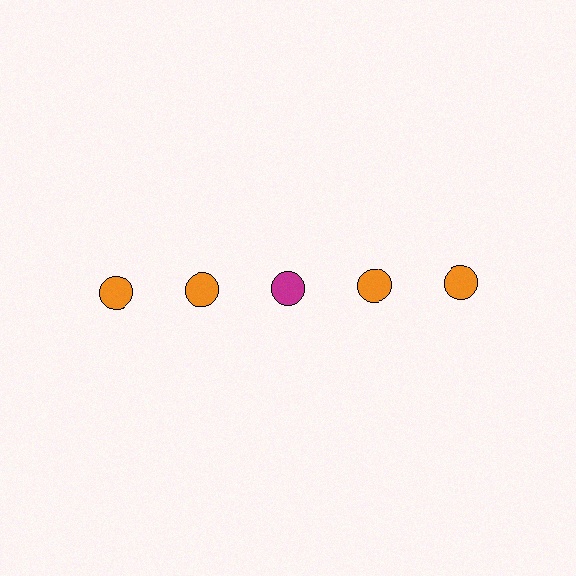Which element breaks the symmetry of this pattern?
The magenta circle in the top row, center column breaks the symmetry. All other shapes are orange circles.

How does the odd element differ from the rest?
It has a different color: magenta instead of orange.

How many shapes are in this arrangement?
There are 5 shapes arranged in a grid pattern.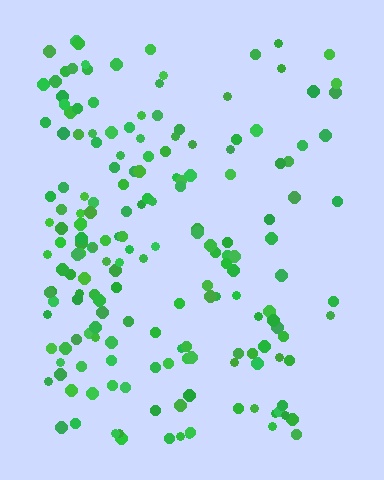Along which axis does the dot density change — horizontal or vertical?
Horizontal.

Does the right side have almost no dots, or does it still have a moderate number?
Still a moderate number, just noticeably fewer than the left.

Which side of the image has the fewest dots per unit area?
The right.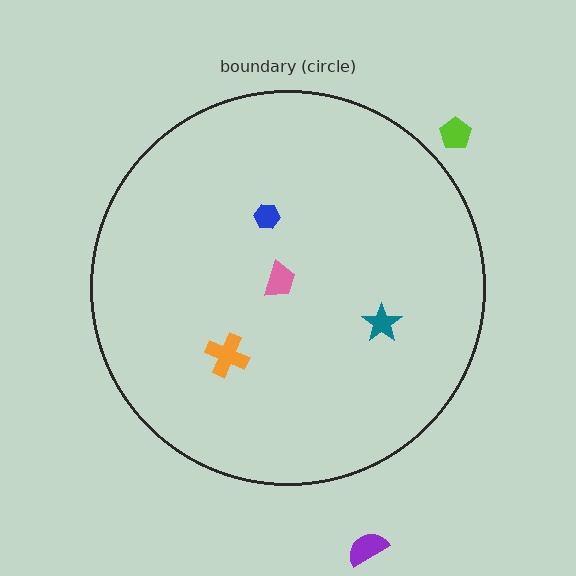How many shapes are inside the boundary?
4 inside, 2 outside.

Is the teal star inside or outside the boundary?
Inside.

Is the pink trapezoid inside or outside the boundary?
Inside.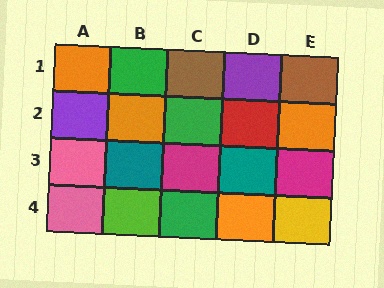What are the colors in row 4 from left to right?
Pink, lime, green, orange, yellow.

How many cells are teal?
2 cells are teal.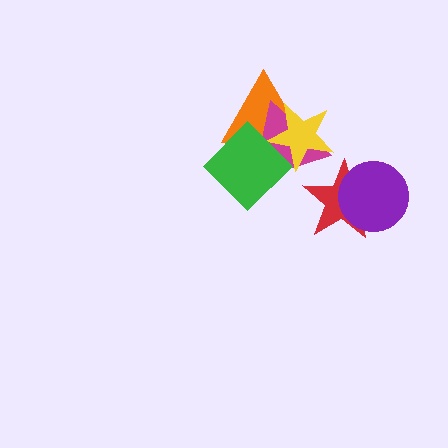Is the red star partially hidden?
Yes, it is partially covered by another shape.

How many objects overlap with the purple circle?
1 object overlaps with the purple circle.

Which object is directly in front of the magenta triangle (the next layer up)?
The yellow star is directly in front of the magenta triangle.